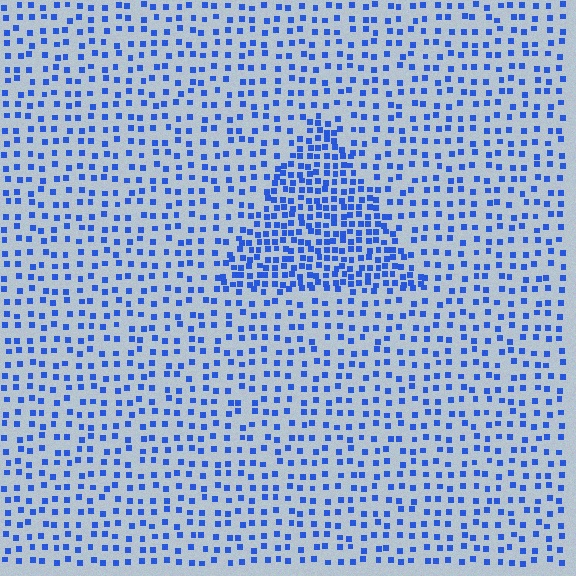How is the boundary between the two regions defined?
The boundary is defined by a change in element density (approximately 2.1x ratio). All elements are the same color, size, and shape.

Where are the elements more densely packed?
The elements are more densely packed inside the triangle boundary.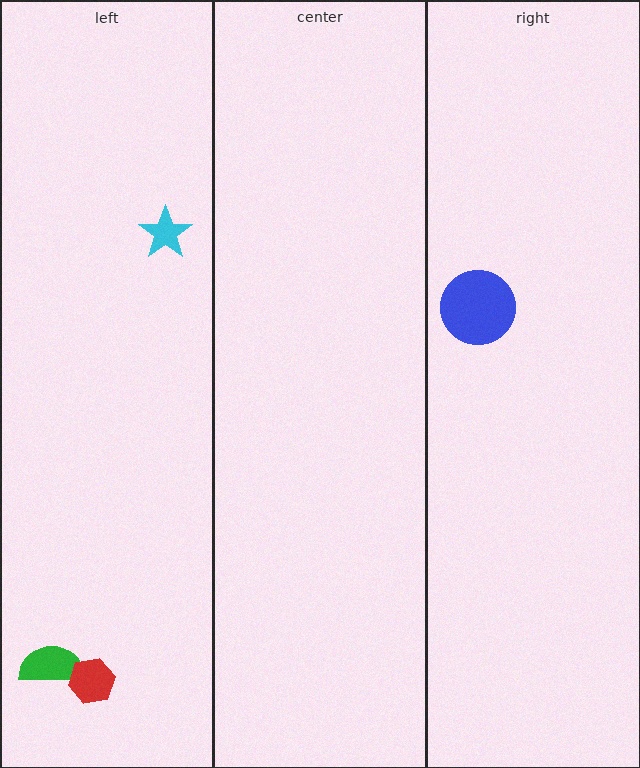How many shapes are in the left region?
3.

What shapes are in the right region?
The blue circle.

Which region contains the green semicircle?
The left region.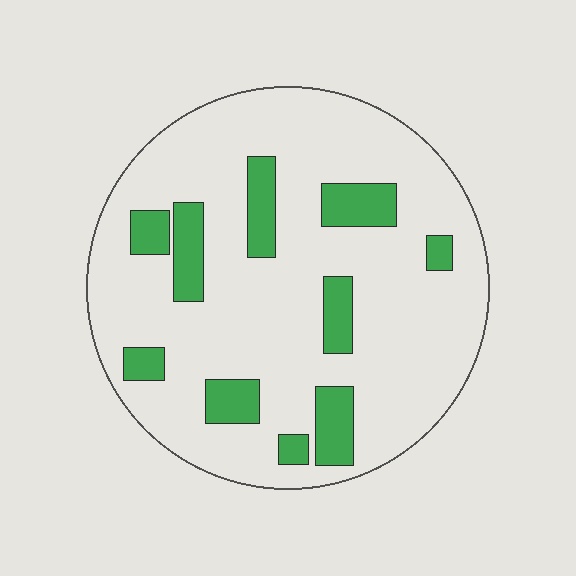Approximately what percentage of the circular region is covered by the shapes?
Approximately 20%.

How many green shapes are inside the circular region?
10.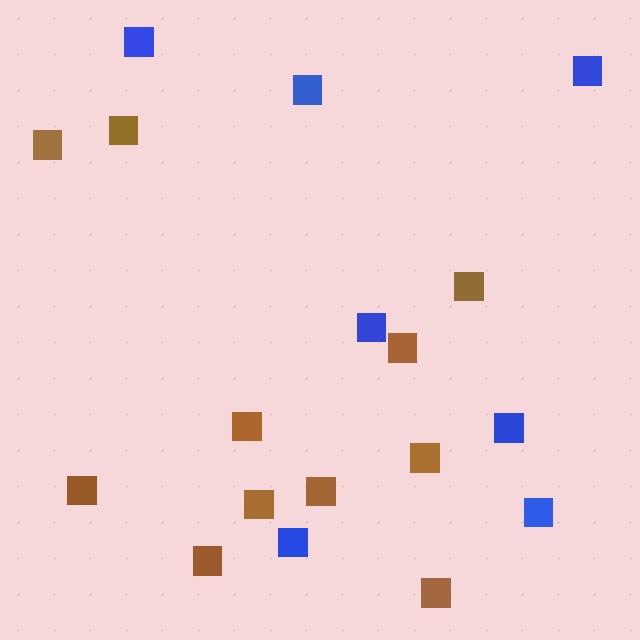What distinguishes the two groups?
There are 2 groups: one group of blue squares (7) and one group of brown squares (11).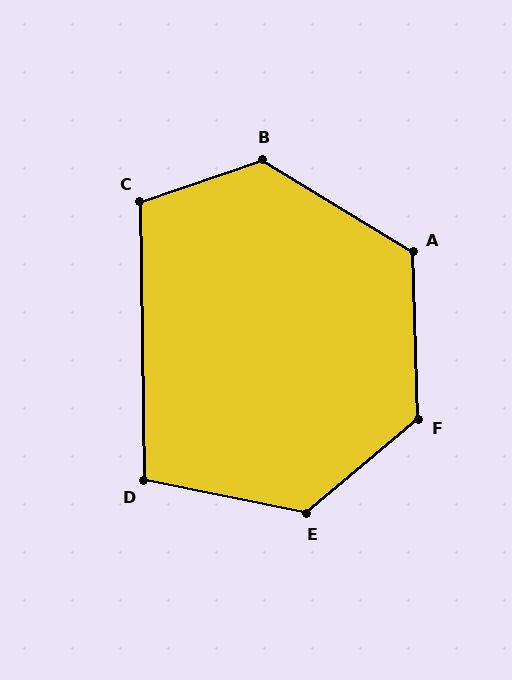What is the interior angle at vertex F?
Approximately 128 degrees (obtuse).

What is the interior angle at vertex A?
Approximately 123 degrees (obtuse).